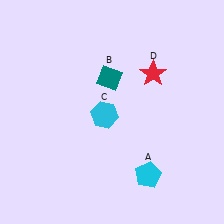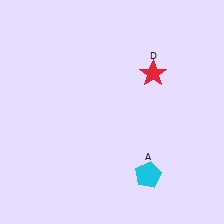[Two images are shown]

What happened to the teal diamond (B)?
The teal diamond (B) was removed in Image 2. It was in the top-left area of Image 1.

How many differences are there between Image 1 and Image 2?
There are 2 differences between the two images.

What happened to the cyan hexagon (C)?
The cyan hexagon (C) was removed in Image 2. It was in the bottom-left area of Image 1.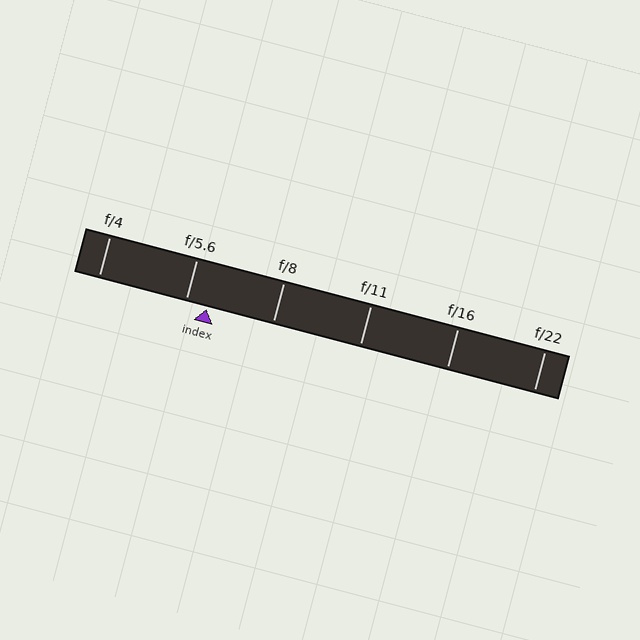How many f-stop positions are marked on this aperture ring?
There are 6 f-stop positions marked.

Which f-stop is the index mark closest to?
The index mark is closest to f/5.6.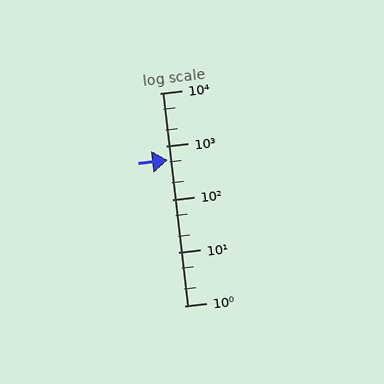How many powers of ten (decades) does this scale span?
The scale spans 4 decades, from 1 to 10000.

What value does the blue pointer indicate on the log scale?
The pointer indicates approximately 540.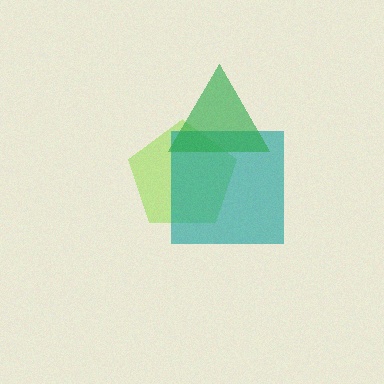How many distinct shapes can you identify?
There are 3 distinct shapes: a lime pentagon, a teal square, a green triangle.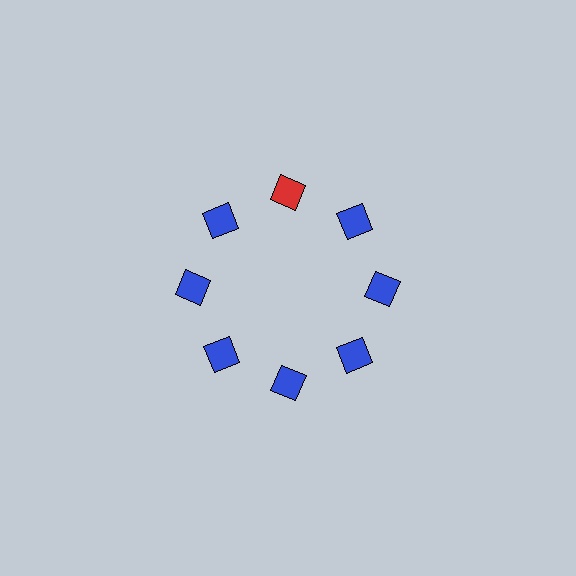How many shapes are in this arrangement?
There are 8 shapes arranged in a ring pattern.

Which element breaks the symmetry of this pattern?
The red diamond at roughly the 12 o'clock position breaks the symmetry. All other shapes are blue diamonds.